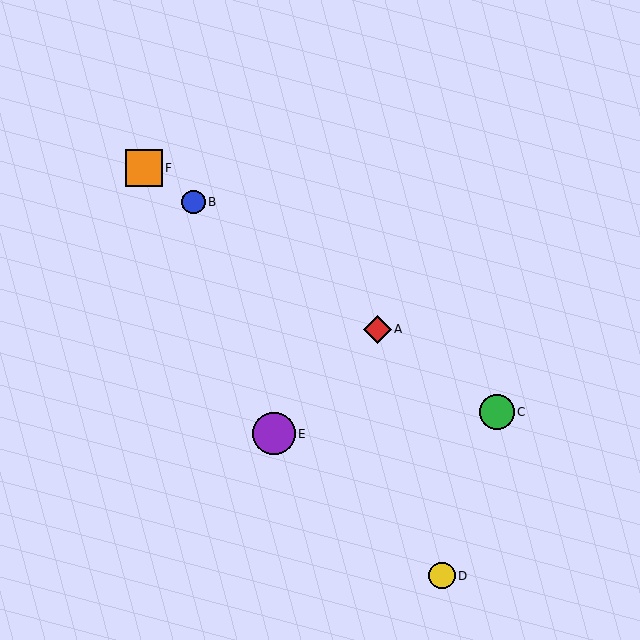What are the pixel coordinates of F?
Object F is at (144, 168).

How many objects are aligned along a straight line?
4 objects (A, B, C, F) are aligned along a straight line.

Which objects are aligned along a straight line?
Objects A, B, C, F are aligned along a straight line.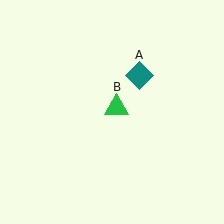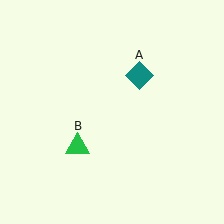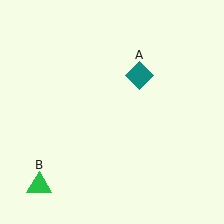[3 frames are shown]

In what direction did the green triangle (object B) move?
The green triangle (object B) moved down and to the left.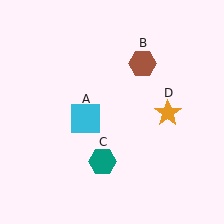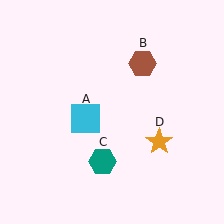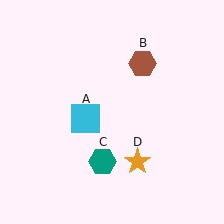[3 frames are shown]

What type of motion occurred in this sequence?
The orange star (object D) rotated clockwise around the center of the scene.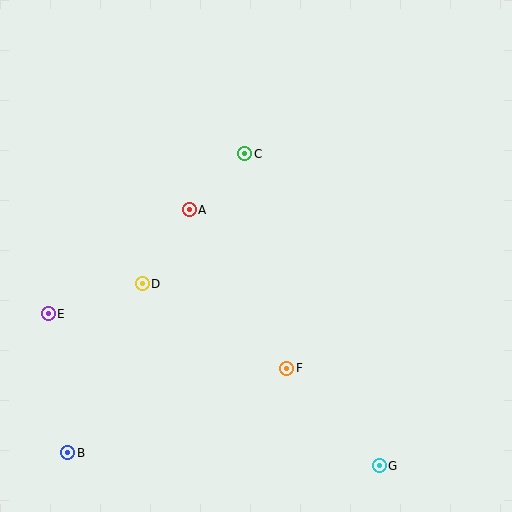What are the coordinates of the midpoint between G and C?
The midpoint between G and C is at (312, 310).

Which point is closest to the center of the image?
Point A at (189, 210) is closest to the center.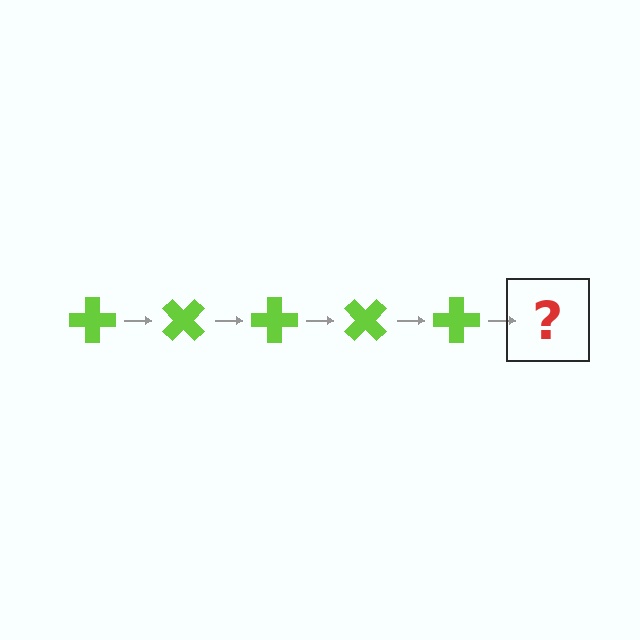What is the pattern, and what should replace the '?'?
The pattern is that the cross rotates 45 degrees each step. The '?' should be a lime cross rotated 225 degrees.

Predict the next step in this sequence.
The next step is a lime cross rotated 225 degrees.